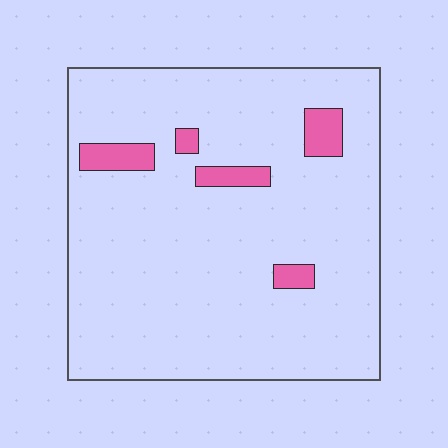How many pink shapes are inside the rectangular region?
5.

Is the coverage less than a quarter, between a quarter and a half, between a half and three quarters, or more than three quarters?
Less than a quarter.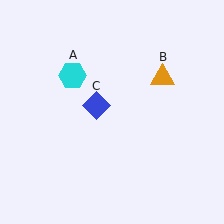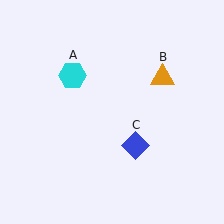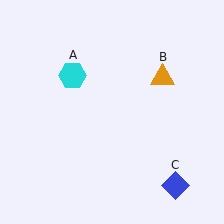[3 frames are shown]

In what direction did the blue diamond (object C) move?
The blue diamond (object C) moved down and to the right.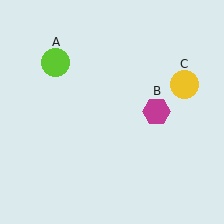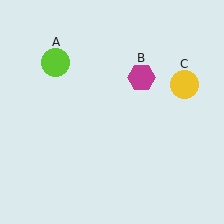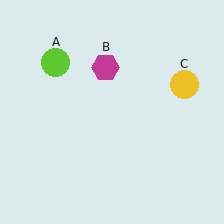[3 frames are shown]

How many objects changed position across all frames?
1 object changed position: magenta hexagon (object B).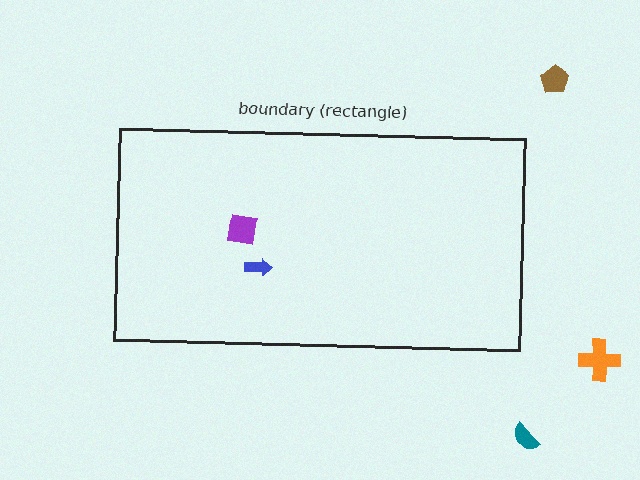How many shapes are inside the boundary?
2 inside, 3 outside.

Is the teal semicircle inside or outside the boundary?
Outside.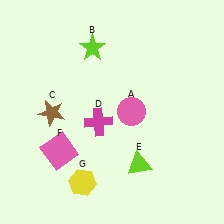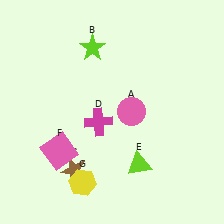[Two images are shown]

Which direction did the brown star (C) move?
The brown star (C) moved down.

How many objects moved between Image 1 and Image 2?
1 object moved between the two images.